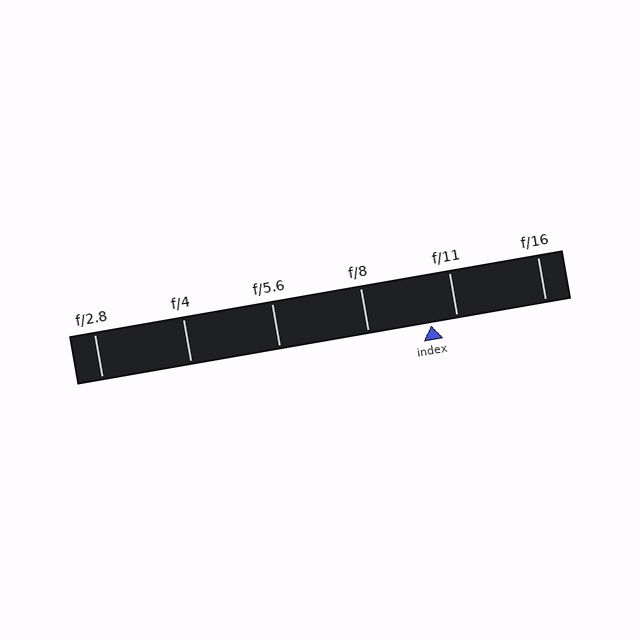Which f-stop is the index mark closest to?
The index mark is closest to f/11.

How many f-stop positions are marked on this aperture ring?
There are 6 f-stop positions marked.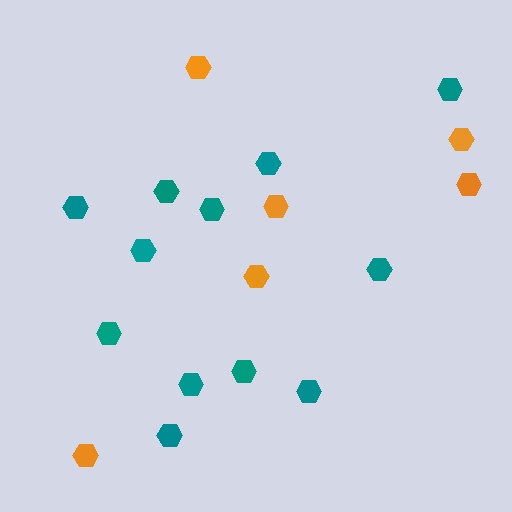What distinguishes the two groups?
There are 2 groups: one group of orange hexagons (6) and one group of teal hexagons (12).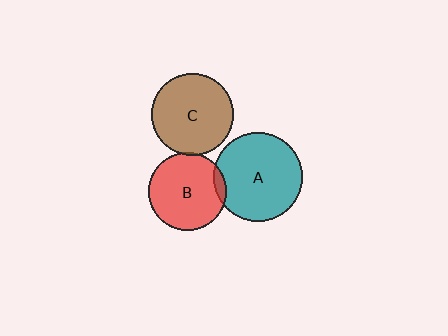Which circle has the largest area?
Circle A (teal).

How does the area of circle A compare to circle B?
Approximately 1.3 times.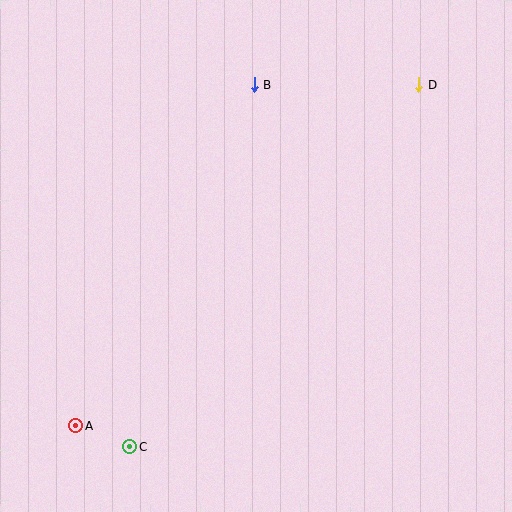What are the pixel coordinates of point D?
Point D is at (419, 85).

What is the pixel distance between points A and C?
The distance between A and C is 58 pixels.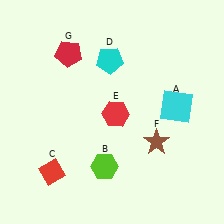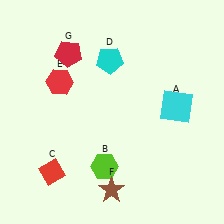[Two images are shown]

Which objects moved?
The objects that moved are: the red hexagon (E), the brown star (F).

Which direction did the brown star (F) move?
The brown star (F) moved down.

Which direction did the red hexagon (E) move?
The red hexagon (E) moved left.